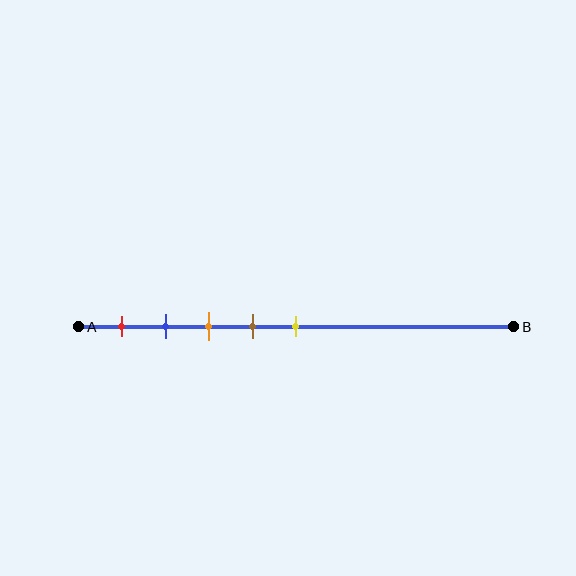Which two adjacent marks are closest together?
The blue and orange marks are the closest adjacent pair.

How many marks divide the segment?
There are 5 marks dividing the segment.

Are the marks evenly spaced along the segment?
Yes, the marks are approximately evenly spaced.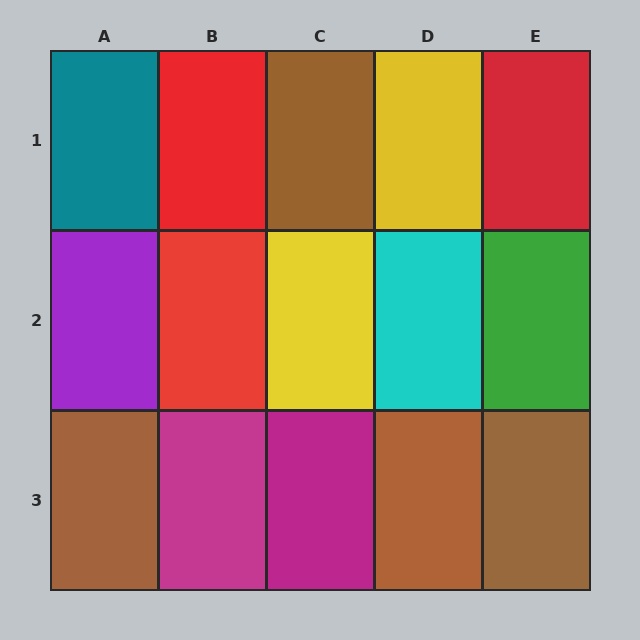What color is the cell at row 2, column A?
Purple.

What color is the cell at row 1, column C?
Brown.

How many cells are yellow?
2 cells are yellow.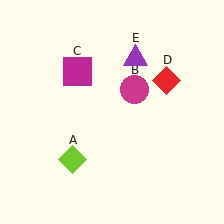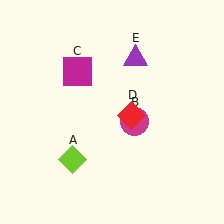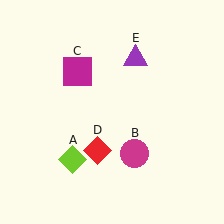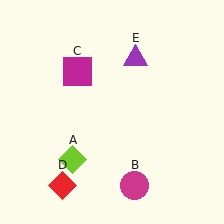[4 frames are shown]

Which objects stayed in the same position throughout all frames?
Lime diamond (object A) and magenta square (object C) and purple triangle (object E) remained stationary.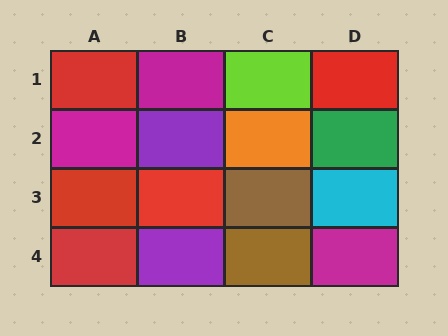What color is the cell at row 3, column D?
Cyan.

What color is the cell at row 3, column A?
Red.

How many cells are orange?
1 cell is orange.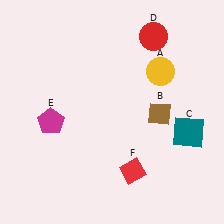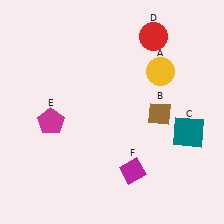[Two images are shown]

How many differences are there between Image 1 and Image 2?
There is 1 difference between the two images.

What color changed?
The diamond (F) changed from red in Image 1 to magenta in Image 2.